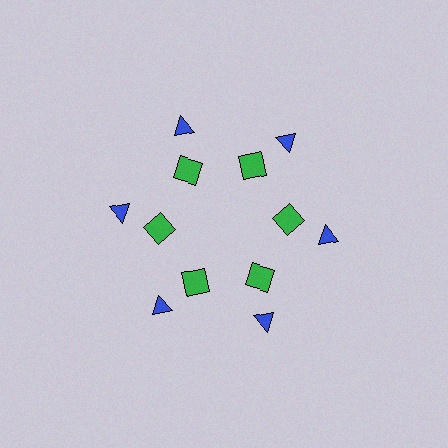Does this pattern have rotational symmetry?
Yes, this pattern has 6-fold rotational symmetry. It looks the same after rotating 60 degrees around the center.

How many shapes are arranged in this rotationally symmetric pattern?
There are 12 shapes, arranged in 6 groups of 2.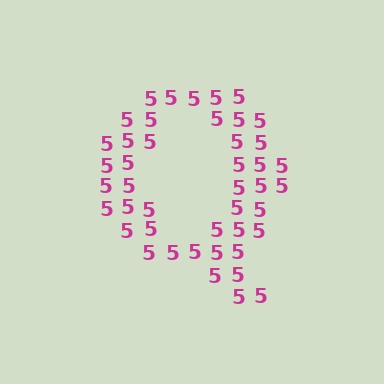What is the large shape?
The large shape is the letter Q.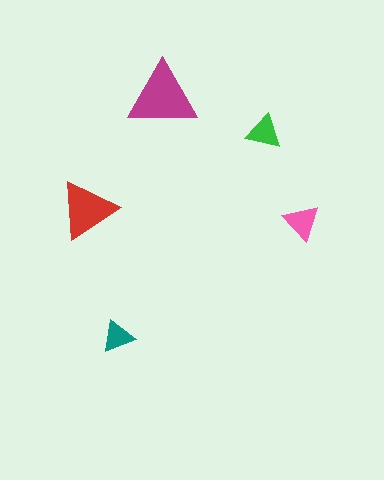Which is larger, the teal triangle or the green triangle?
The green one.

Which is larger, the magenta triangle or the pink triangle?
The magenta one.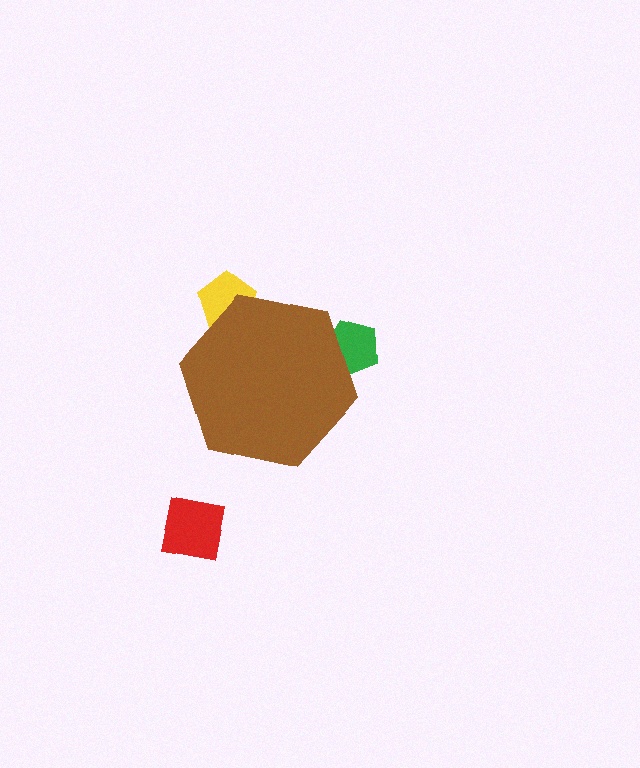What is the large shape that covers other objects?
A brown hexagon.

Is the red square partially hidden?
No, the red square is fully visible.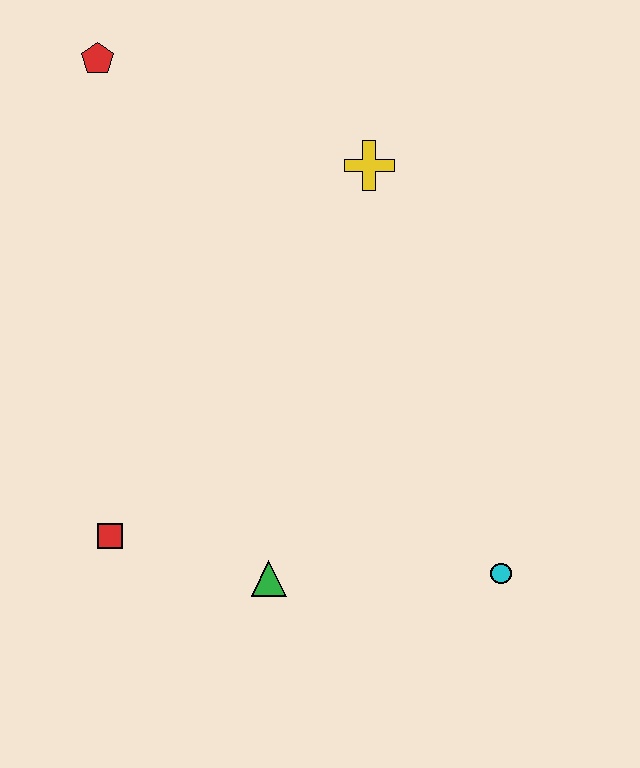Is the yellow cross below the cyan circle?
No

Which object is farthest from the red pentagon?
The cyan circle is farthest from the red pentagon.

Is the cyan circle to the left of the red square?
No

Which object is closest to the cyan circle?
The green triangle is closest to the cyan circle.